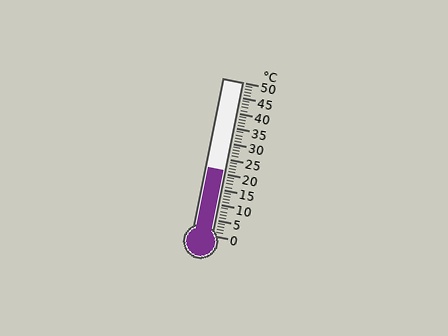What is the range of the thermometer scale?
The thermometer scale ranges from 0°C to 50°C.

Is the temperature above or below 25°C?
The temperature is below 25°C.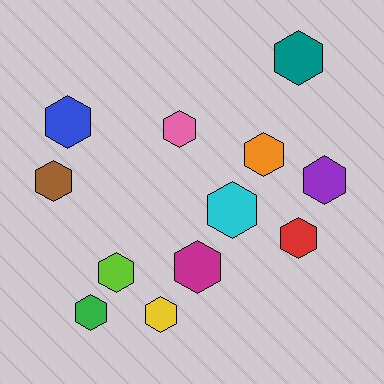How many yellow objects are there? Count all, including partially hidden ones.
There is 1 yellow object.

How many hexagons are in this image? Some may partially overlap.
There are 12 hexagons.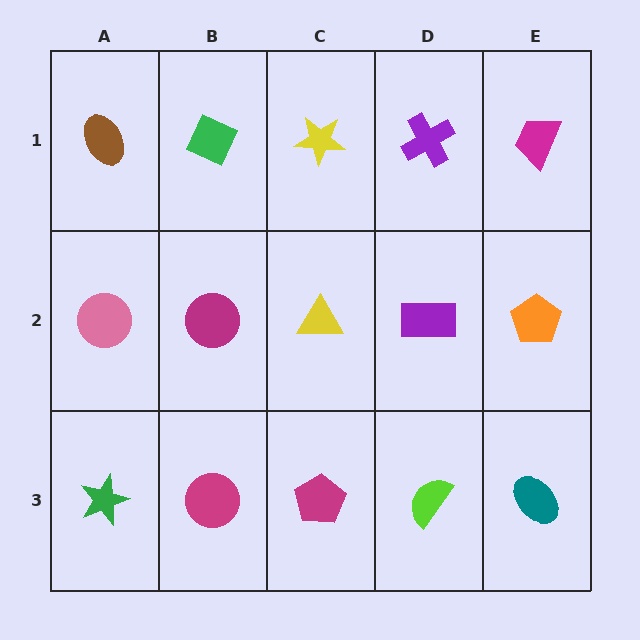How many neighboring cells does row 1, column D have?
3.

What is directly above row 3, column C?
A yellow triangle.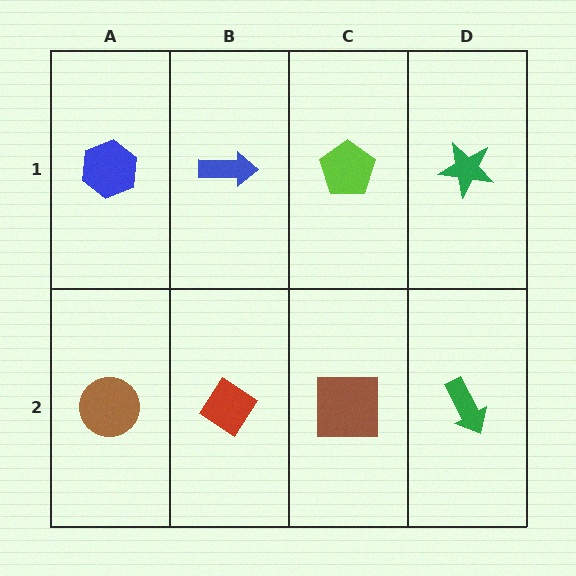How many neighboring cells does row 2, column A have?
2.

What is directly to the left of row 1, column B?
A blue hexagon.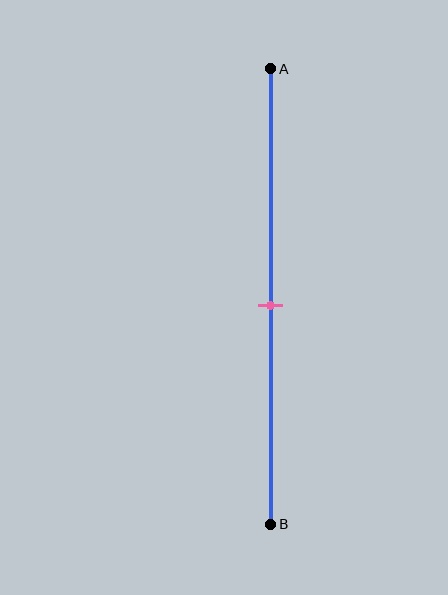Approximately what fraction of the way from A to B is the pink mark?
The pink mark is approximately 50% of the way from A to B.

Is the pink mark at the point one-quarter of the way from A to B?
No, the mark is at about 50% from A, not at the 25% one-quarter point.